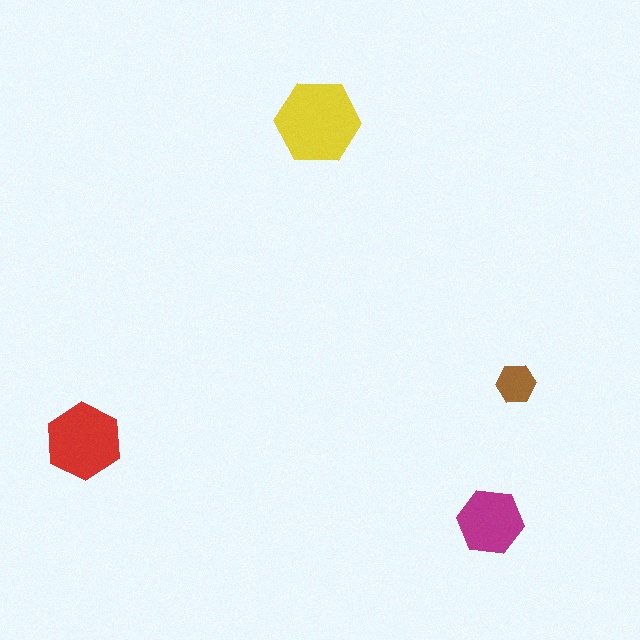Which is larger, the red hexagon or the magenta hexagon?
The red one.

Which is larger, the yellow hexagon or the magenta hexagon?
The yellow one.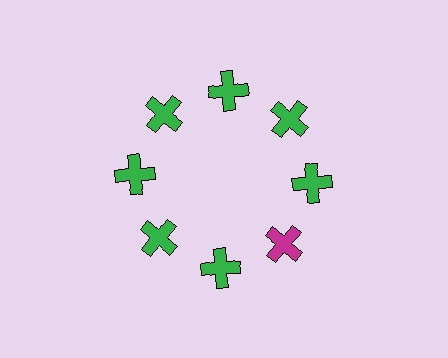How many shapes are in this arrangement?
There are 8 shapes arranged in a ring pattern.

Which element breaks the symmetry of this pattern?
The magenta cross at roughly the 4 o'clock position breaks the symmetry. All other shapes are green crosses.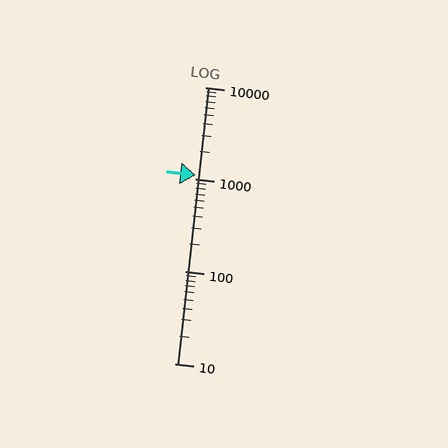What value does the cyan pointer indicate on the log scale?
The pointer indicates approximately 1100.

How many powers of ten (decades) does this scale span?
The scale spans 3 decades, from 10 to 10000.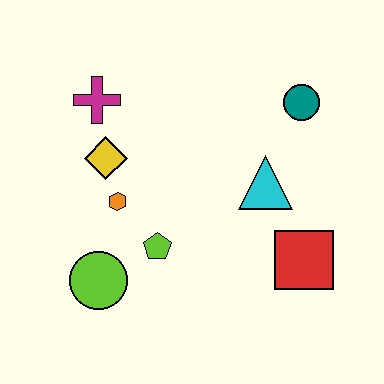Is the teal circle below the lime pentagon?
No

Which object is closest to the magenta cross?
The yellow diamond is closest to the magenta cross.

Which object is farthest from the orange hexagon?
The teal circle is farthest from the orange hexagon.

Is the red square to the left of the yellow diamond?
No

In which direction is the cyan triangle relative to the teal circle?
The cyan triangle is below the teal circle.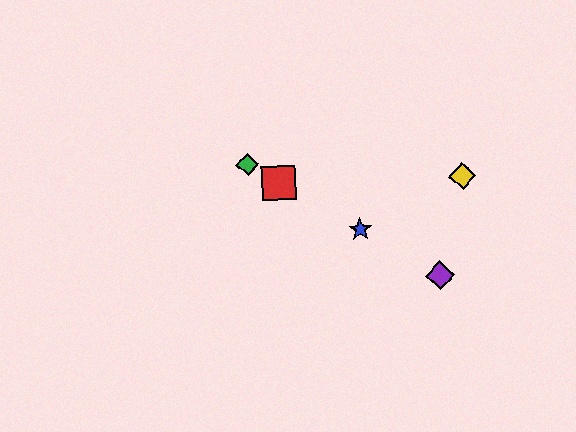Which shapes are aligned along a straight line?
The red square, the blue star, the green diamond, the purple diamond are aligned along a straight line.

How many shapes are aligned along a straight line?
4 shapes (the red square, the blue star, the green diamond, the purple diamond) are aligned along a straight line.